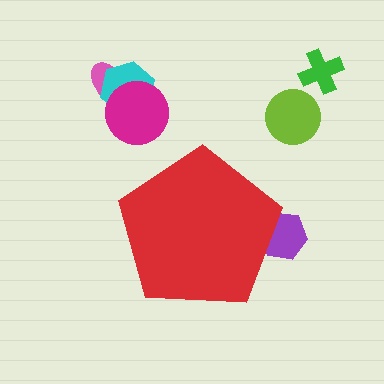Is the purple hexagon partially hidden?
Yes, the purple hexagon is partially hidden behind the red pentagon.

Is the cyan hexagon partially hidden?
No, the cyan hexagon is fully visible.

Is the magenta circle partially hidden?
No, the magenta circle is fully visible.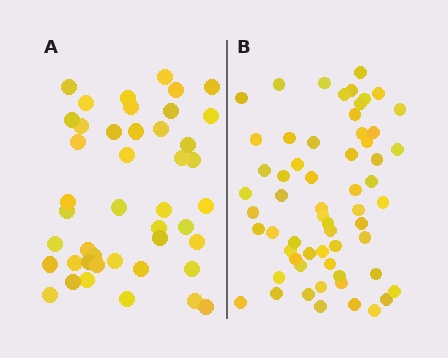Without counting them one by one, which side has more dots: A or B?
Region B (the right region) has more dots.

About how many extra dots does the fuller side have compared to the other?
Region B has approximately 15 more dots than region A.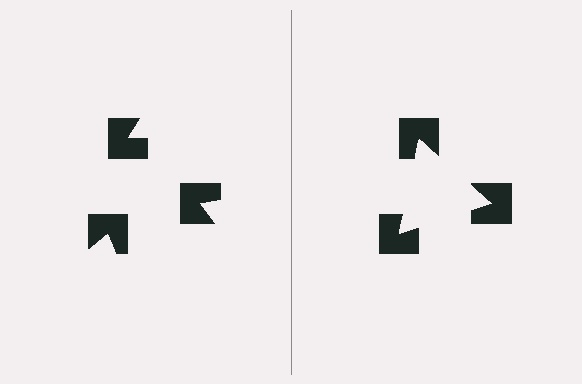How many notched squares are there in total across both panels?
6 — 3 on each side.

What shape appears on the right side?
An illusory triangle.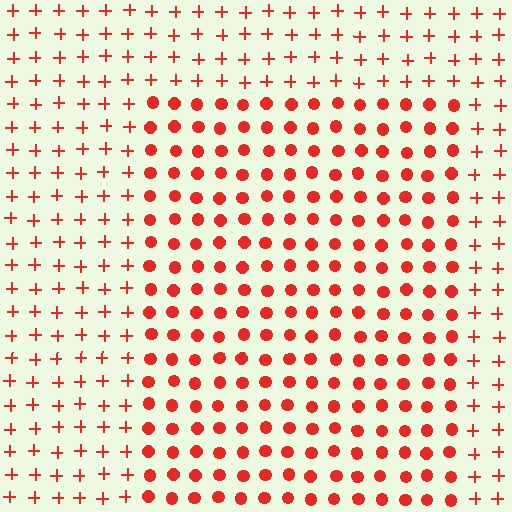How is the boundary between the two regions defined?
The boundary is defined by a change in element shape: circles inside vs. plus signs outside. All elements share the same color and spacing.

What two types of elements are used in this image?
The image uses circles inside the rectangle region and plus signs outside it.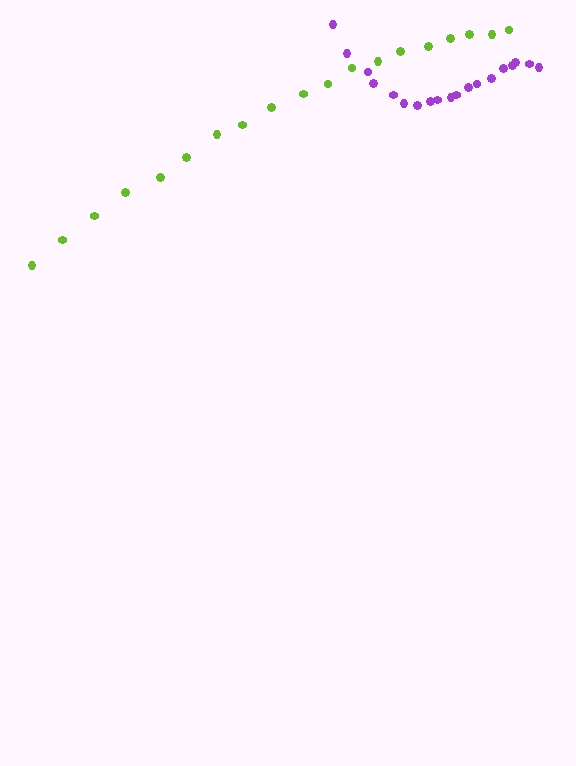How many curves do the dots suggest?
There are 2 distinct paths.